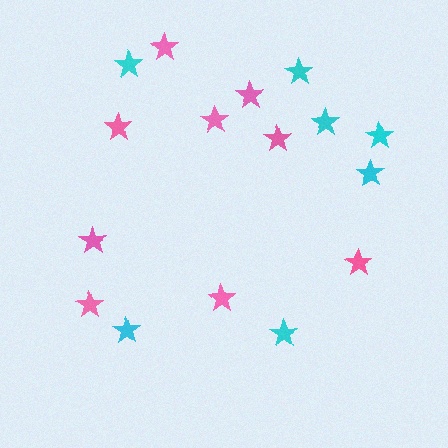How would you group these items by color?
There are 2 groups: one group of cyan stars (7) and one group of pink stars (9).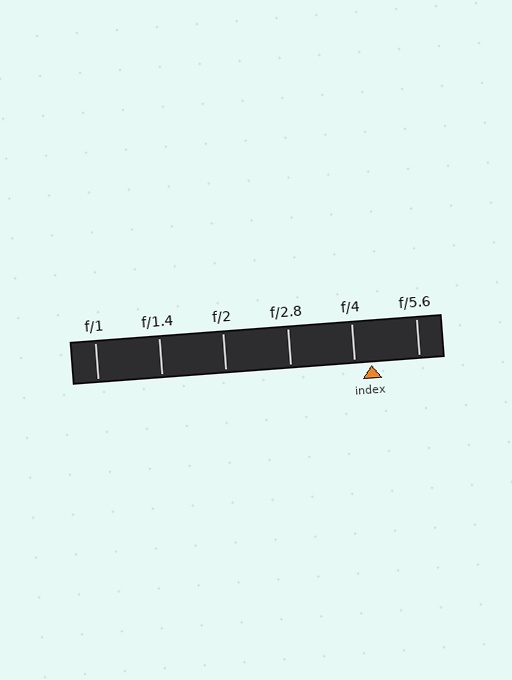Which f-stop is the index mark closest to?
The index mark is closest to f/4.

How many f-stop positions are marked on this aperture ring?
There are 6 f-stop positions marked.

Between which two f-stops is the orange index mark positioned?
The index mark is between f/4 and f/5.6.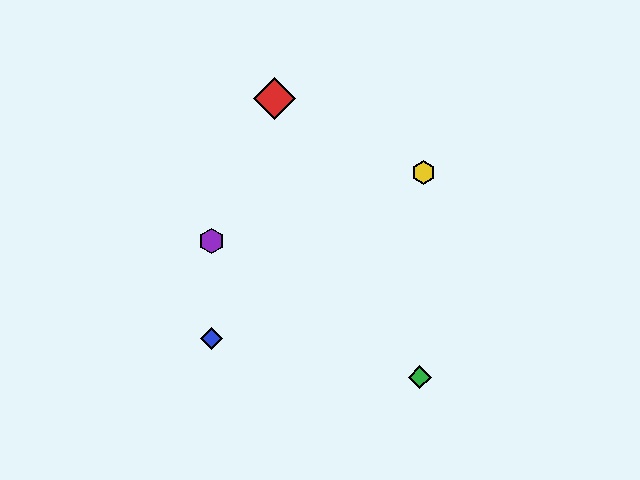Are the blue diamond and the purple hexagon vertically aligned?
Yes, both are at x≈211.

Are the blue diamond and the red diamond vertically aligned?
No, the blue diamond is at x≈211 and the red diamond is at x≈274.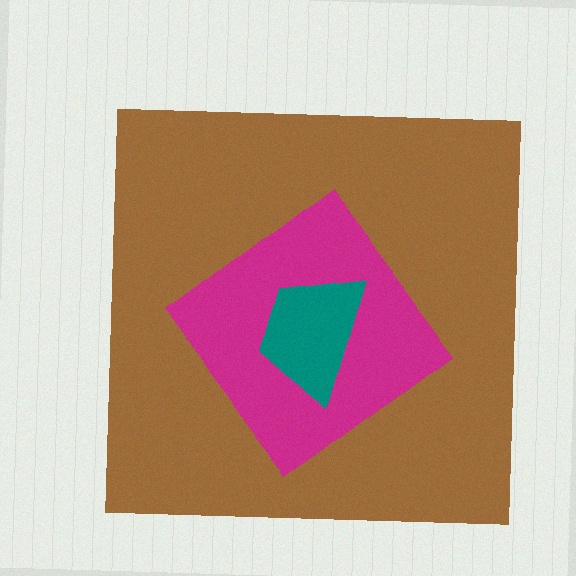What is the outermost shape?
The brown square.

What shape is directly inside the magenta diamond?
The teal trapezoid.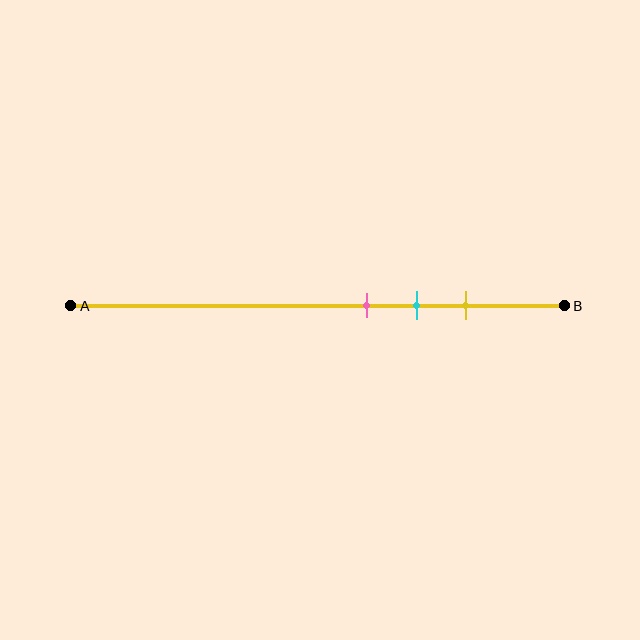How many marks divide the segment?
There are 3 marks dividing the segment.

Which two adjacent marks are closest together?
The pink and cyan marks are the closest adjacent pair.